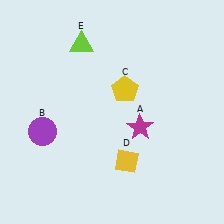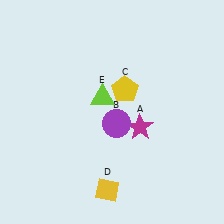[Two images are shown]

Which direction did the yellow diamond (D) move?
The yellow diamond (D) moved down.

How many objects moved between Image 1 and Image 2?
3 objects moved between the two images.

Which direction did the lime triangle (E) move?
The lime triangle (E) moved down.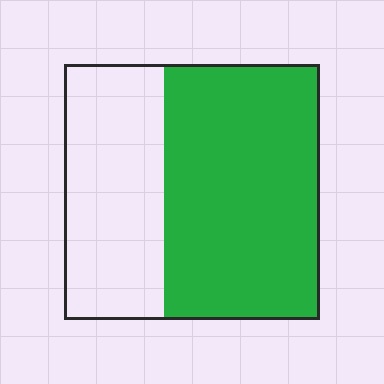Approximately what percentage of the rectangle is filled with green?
Approximately 60%.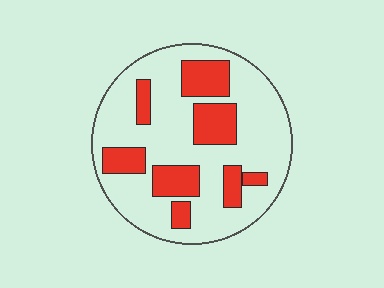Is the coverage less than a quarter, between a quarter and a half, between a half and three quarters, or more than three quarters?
Between a quarter and a half.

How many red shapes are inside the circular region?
8.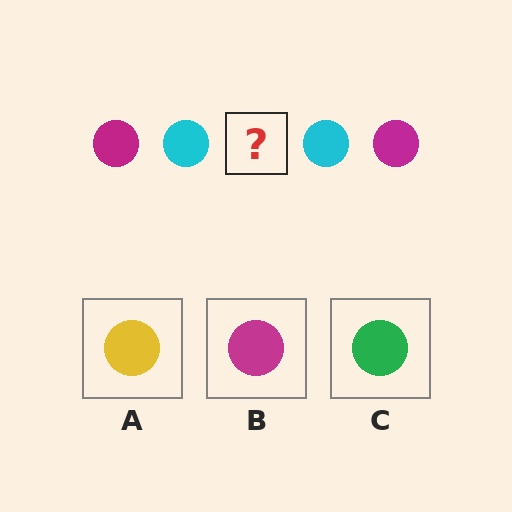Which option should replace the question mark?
Option B.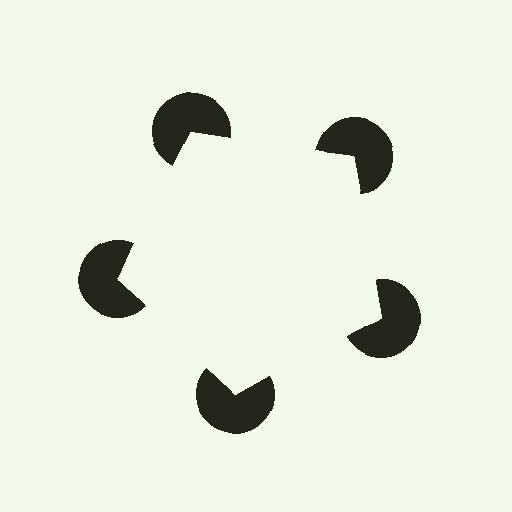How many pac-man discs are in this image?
There are 5 — one at each vertex of the illusory pentagon.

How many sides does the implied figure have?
5 sides.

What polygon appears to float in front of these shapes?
An illusory pentagon — its edges are inferred from the aligned wedge cuts in the pac-man discs, not physically drawn.